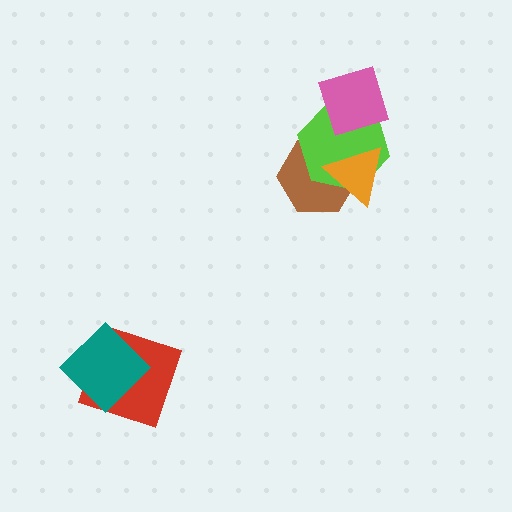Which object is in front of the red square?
The teal diamond is in front of the red square.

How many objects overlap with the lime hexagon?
3 objects overlap with the lime hexagon.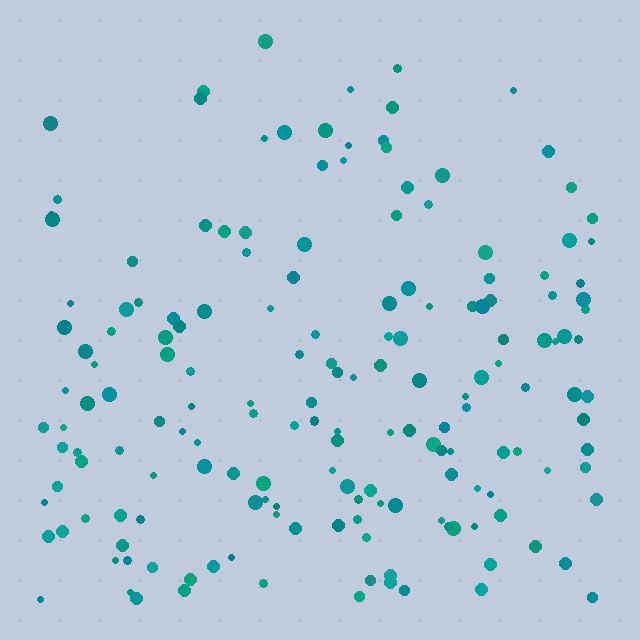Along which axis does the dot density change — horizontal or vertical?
Vertical.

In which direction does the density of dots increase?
From top to bottom, with the bottom side densest.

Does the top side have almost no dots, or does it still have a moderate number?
Still a moderate number, just noticeably fewer than the bottom.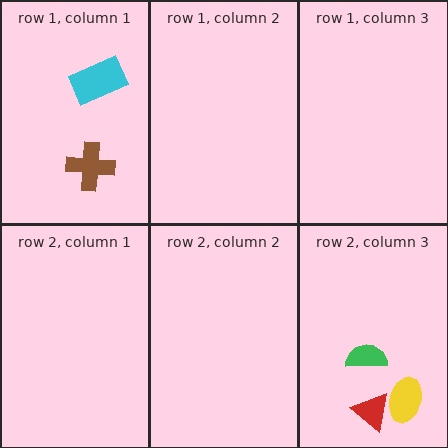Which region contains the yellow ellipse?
The row 2, column 3 region.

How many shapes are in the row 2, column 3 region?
3.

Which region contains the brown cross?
The row 1, column 1 region.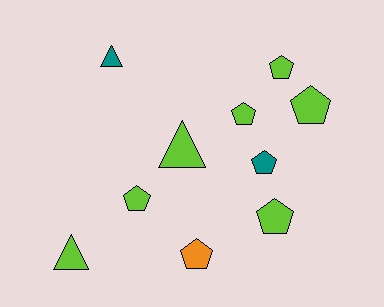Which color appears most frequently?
Lime, with 7 objects.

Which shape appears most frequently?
Pentagon, with 7 objects.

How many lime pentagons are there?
There are 5 lime pentagons.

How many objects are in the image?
There are 10 objects.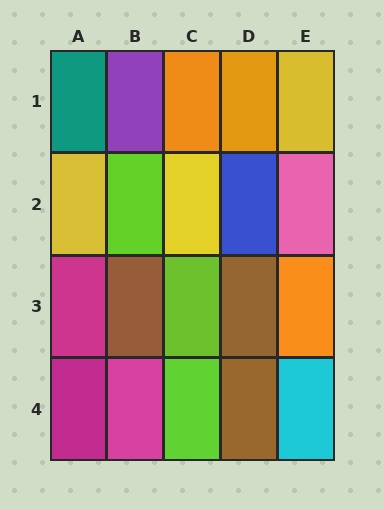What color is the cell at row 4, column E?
Cyan.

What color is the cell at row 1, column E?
Yellow.